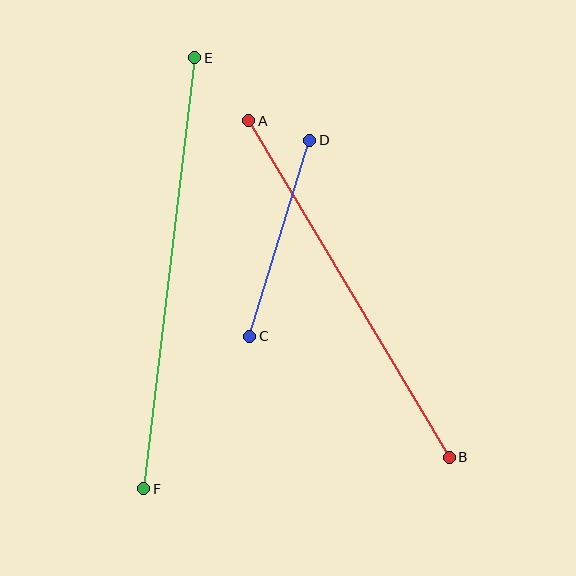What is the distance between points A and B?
The distance is approximately 392 pixels.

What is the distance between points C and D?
The distance is approximately 205 pixels.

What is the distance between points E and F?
The distance is approximately 434 pixels.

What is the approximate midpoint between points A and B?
The midpoint is at approximately (349, 289) pixels.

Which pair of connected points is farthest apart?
Points E and F are farthest apart.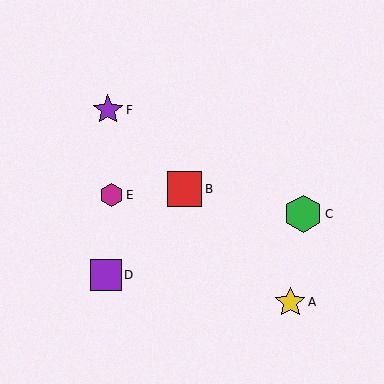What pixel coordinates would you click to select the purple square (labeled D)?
Click at (106, 275) to select the purple square D.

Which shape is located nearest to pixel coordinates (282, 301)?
The yellow star (labeled A) at (290, 302) is nearest to that location.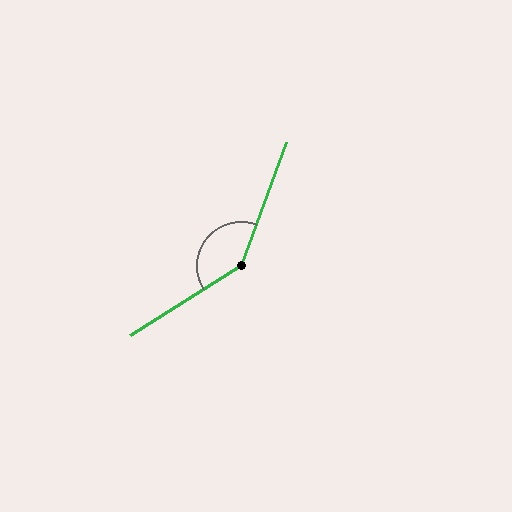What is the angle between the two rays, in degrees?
Approximately 142 degrees.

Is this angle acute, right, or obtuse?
It is obtuse.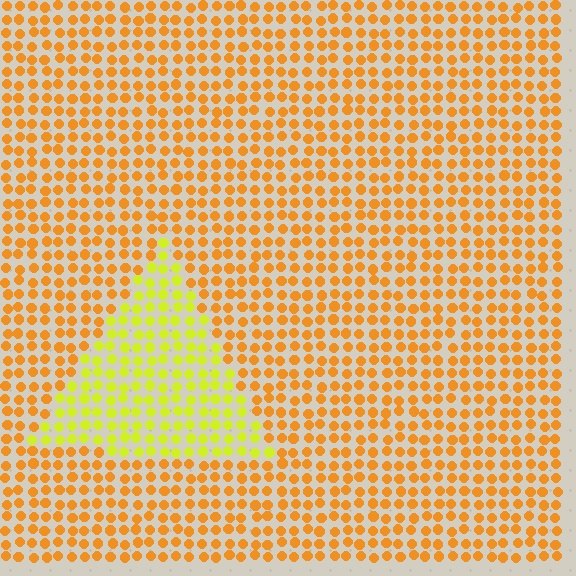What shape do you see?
I see a triangle.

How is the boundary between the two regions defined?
The boundary is defined purely by a slight shift in hue (about 38 degrees). Spacing, size, and orientation are identical on both sides.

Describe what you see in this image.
The image is filled with small orange elements in a uniform arrangement. A triangle-shaped region is visible where the elements are tinted to a slightly different hue, forming a subtle color boundary.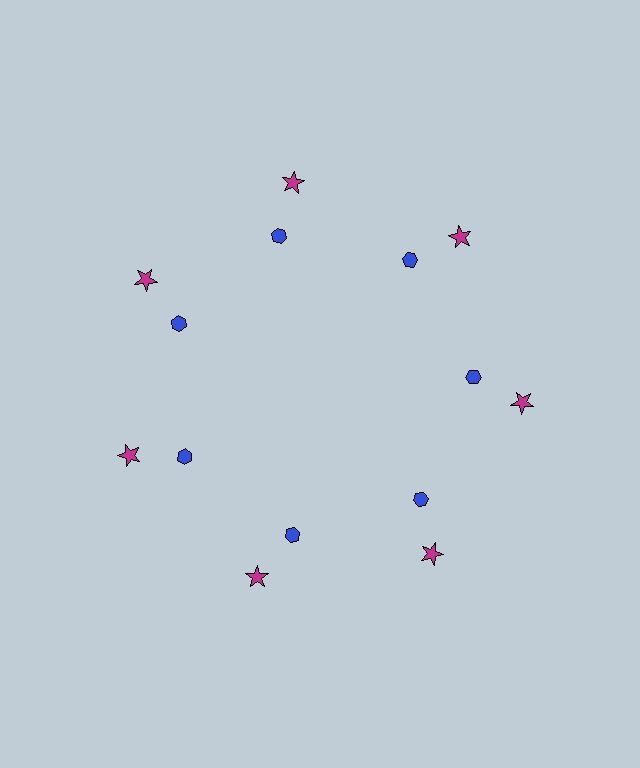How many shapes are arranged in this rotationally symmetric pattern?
There are 14 shapes, arranged in 7 groups of 2.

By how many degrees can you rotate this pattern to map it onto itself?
The pattern maps onto itself every 51 degrees of rotation.